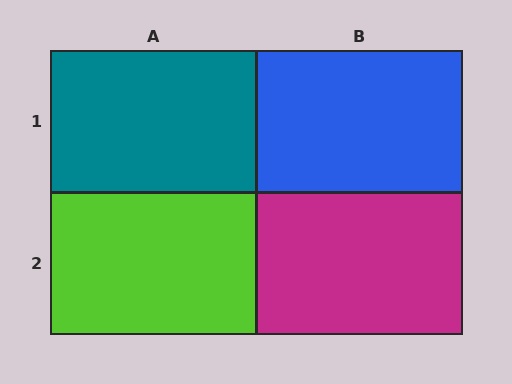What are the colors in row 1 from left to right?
Teal, blue.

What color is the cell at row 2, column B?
Magenta.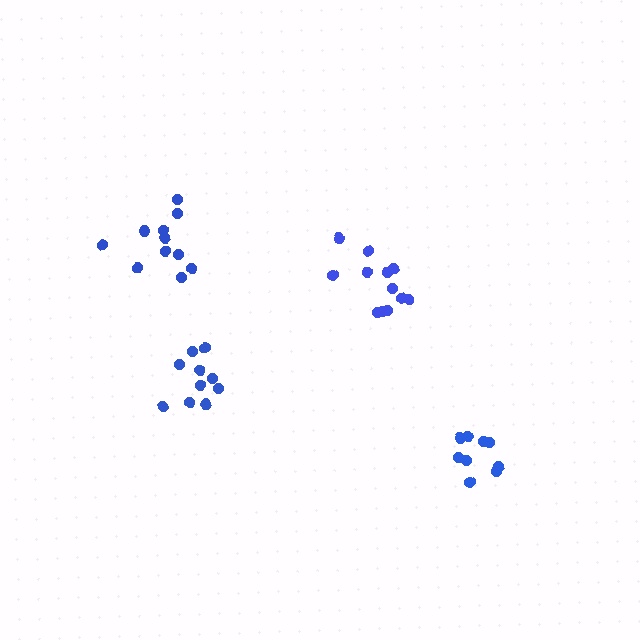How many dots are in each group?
Group 1: 10 dots, Group 2: 12 dots, Group 3: 11 dots, Group 4: 9 dots (42 total).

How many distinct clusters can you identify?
There are 4 distinct clusters.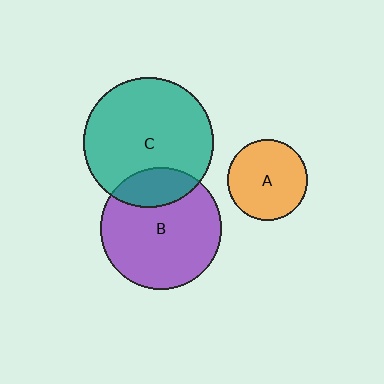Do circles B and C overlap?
Yes.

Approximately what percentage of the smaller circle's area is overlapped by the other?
Approximately 20%.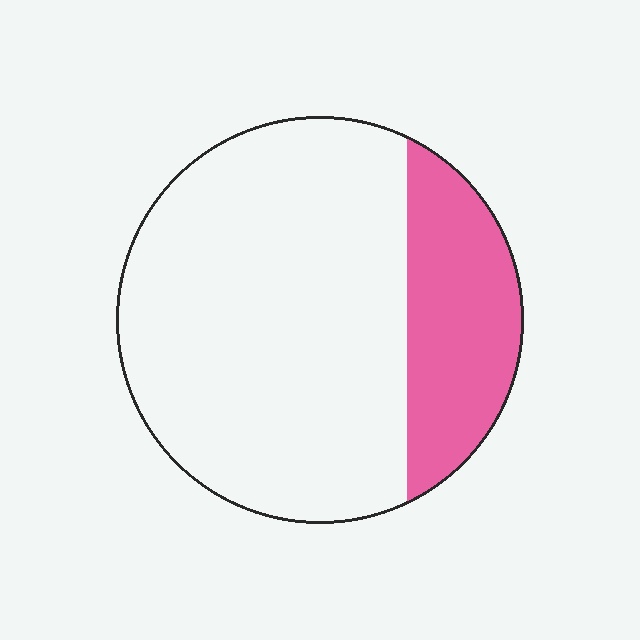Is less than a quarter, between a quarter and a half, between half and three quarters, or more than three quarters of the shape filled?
Less than a quarter.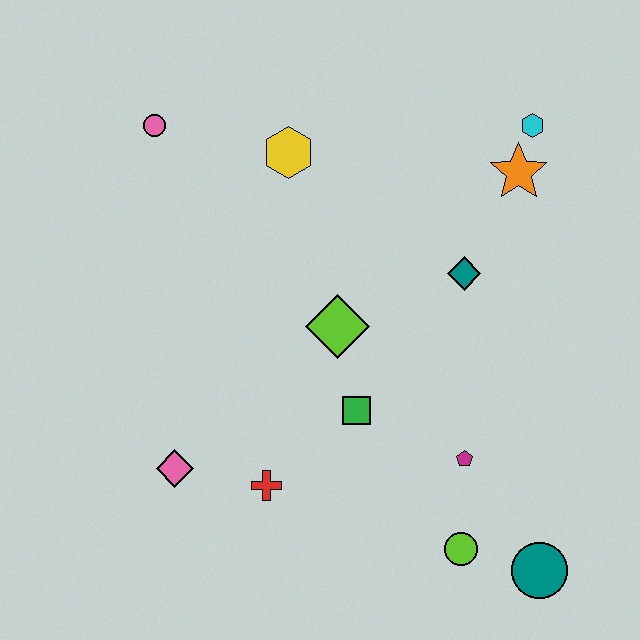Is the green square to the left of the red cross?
No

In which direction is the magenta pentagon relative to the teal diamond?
The magenta pentagon is below the teal diamond.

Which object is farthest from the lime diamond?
The teal circle is farthest from the lime diamond.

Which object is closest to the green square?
The lime diamond is closest to the green square.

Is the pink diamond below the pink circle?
Yes